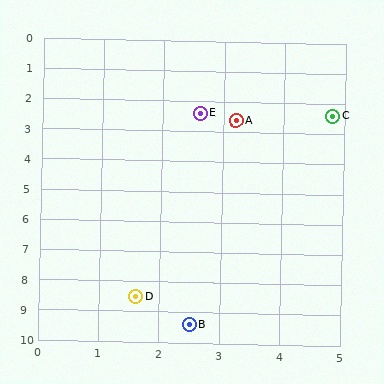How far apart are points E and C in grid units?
Points E and C are about 2.2 grid units apart.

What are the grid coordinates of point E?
Point E is at approximately (2.6, 2.4).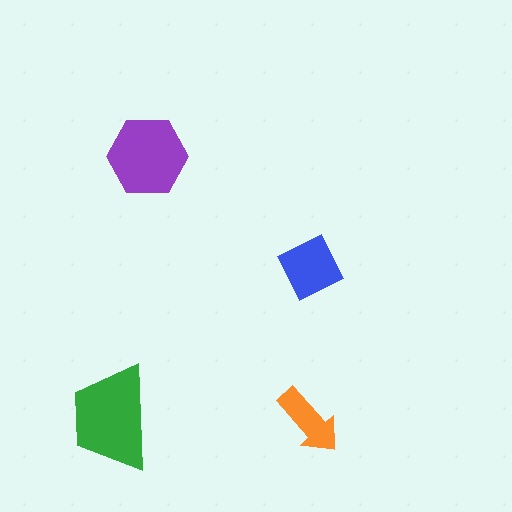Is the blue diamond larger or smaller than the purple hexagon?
Smaller.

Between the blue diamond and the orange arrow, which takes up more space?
The blue diamond.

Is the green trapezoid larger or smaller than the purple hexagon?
Larger.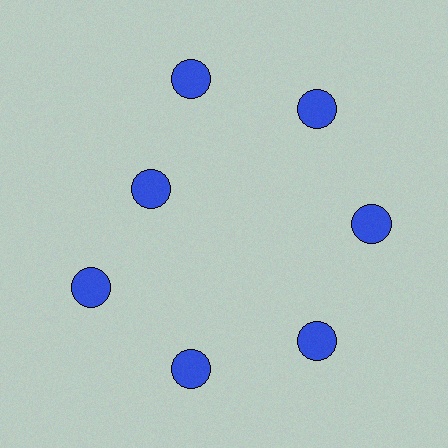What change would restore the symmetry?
The symmetry would be restored by moving it outward, back onto the ring so that all 7 circles sit at equal angles and equal distance from the center.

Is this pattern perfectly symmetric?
No. The 7 blue circles are arranged in a ring, but one element near the 10 o'clock position is pulled inward toward the center, breaking the 7-fold rotational symmetry.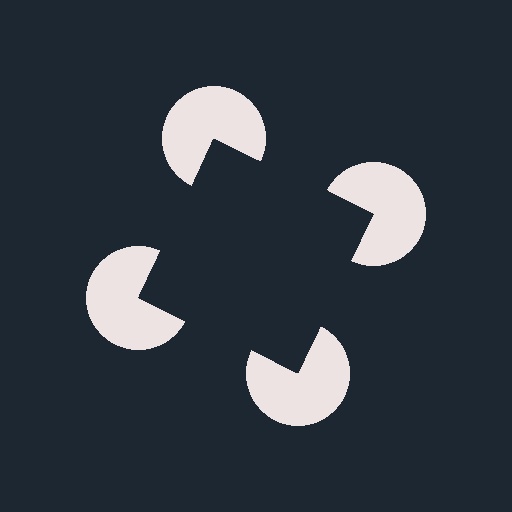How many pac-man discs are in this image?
There are 4 — one at each vertex of the illusory square.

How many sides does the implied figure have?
4 sides.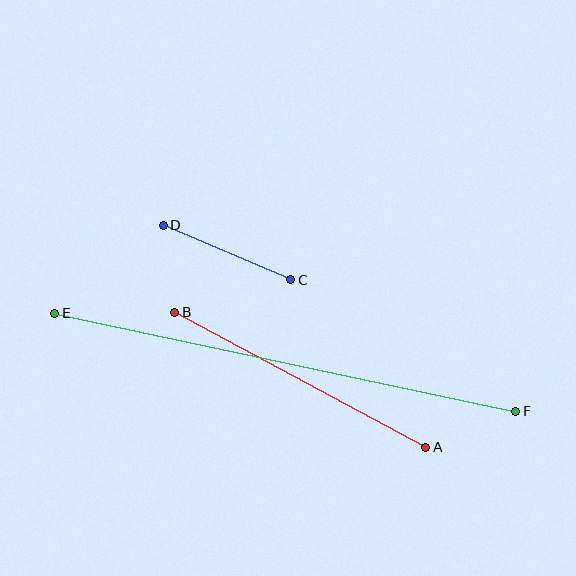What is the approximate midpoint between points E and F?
The midpoint is at approximately (285, 362) pixels.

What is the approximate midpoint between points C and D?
The midpoint is at approximately (227, 253) pixels.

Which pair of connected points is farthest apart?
Points E and F are farthest apart.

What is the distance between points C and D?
The distance is approximately 139 pixels.